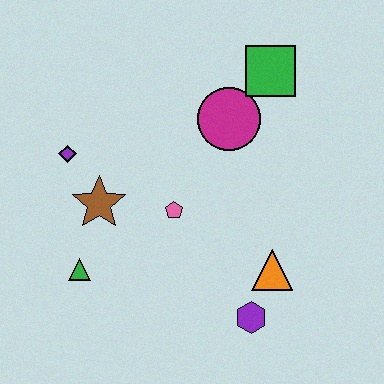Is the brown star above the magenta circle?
No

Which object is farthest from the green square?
The green triangle is farthest from the green square.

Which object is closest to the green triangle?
The brown star is closest to the green triangle.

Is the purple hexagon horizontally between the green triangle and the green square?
Yes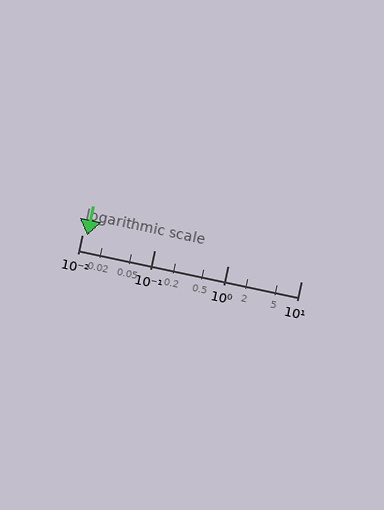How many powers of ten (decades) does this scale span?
The scale spans 3 decades, from 0.01 to 10.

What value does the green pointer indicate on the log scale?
The pointer indicates approximately 0.012.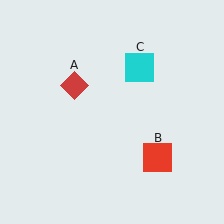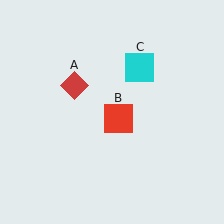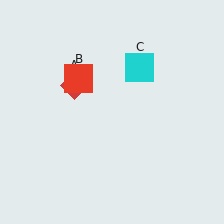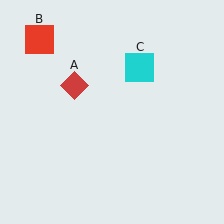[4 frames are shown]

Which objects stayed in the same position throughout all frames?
Red diamond (object A) and cyan square (object C) remained stationary.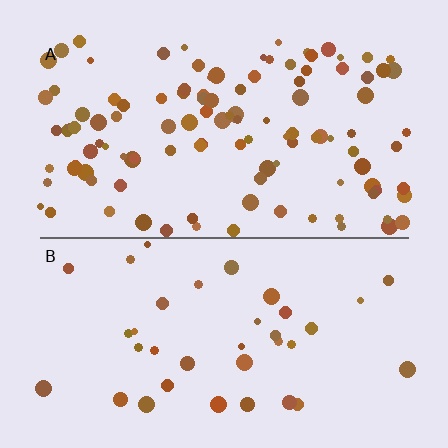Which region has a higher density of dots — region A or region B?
A (the top).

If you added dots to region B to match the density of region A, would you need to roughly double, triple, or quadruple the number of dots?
Approximately triple.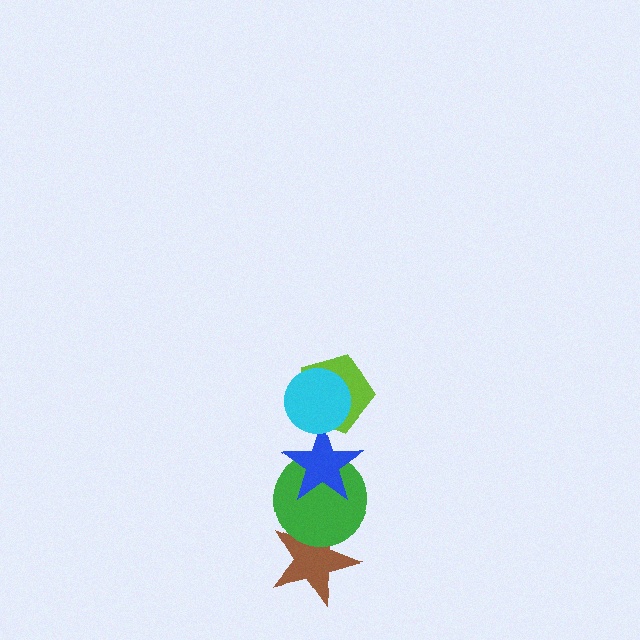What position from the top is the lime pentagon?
The lime pentagon is 2nd from the top.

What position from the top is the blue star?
The blue star is 3rd from the top.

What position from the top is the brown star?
The brown star is 5th from the top.